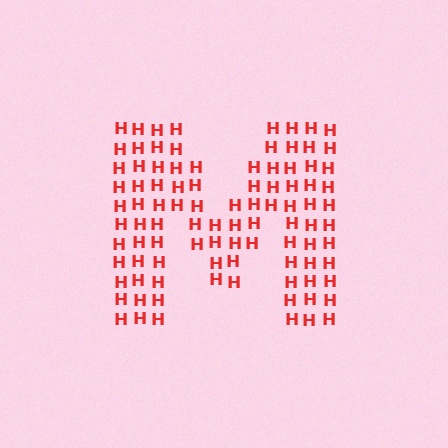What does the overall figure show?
The overall figure shows the letter M.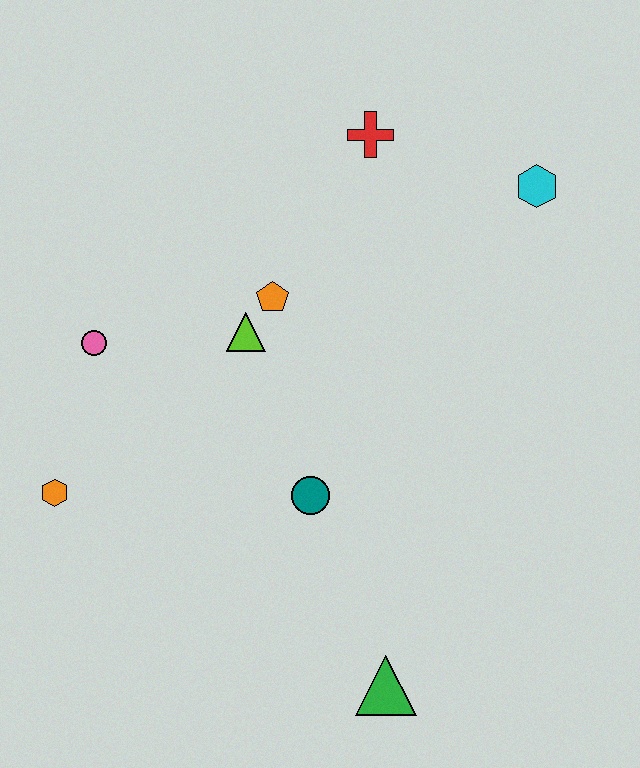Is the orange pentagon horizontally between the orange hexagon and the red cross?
Yes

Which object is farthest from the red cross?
The green triangle is farthest from the red cross.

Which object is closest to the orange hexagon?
The pink circle is closest to the orange hexagon.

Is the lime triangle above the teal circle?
Yes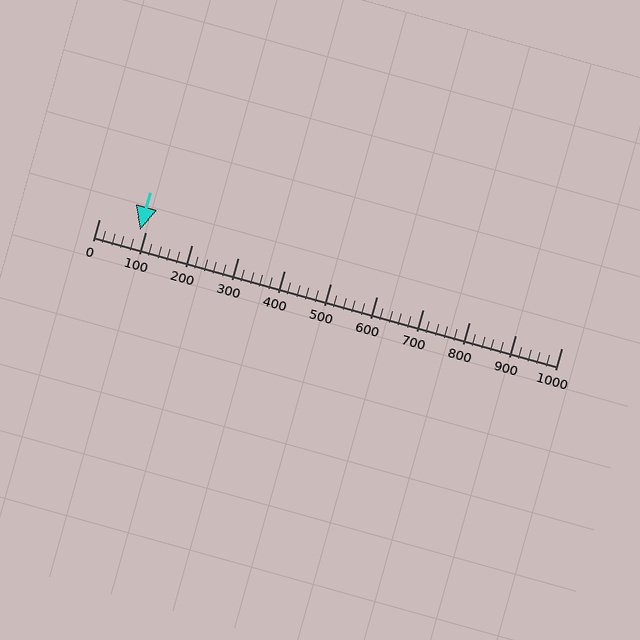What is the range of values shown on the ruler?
The ruler shows values from 0 to 1000.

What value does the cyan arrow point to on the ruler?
The cyan arrow points to approximately 89.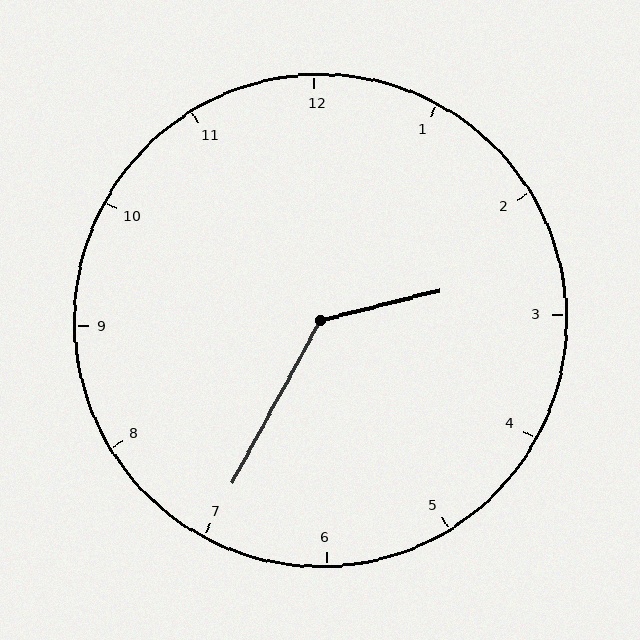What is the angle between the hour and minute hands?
Approximately 132 degrees.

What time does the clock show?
2:35.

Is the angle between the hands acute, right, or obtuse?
It is obtuse.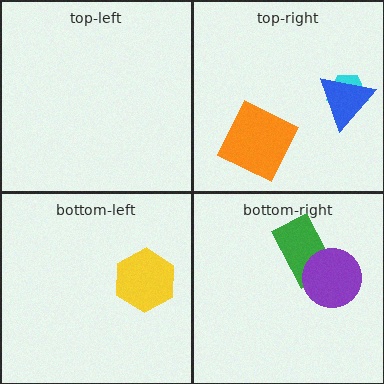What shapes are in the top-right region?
The cyan trapezoid, the orange square, the blue triangle.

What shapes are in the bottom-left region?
The yellow hexagon.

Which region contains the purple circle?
The bottom-right region.